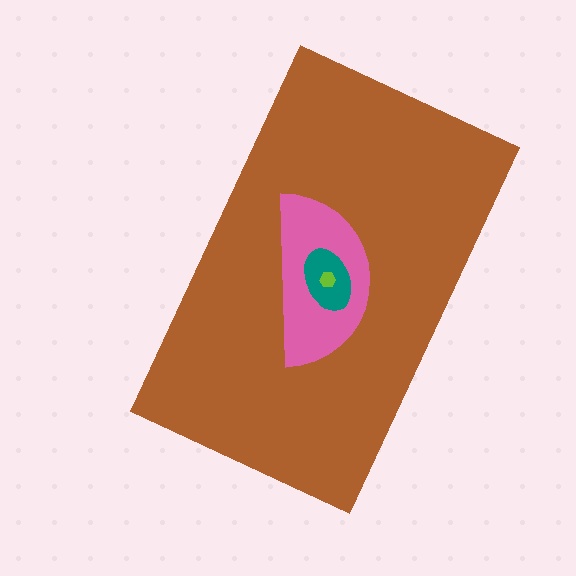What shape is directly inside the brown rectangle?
The pink semicircle.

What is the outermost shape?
The brown rectangle.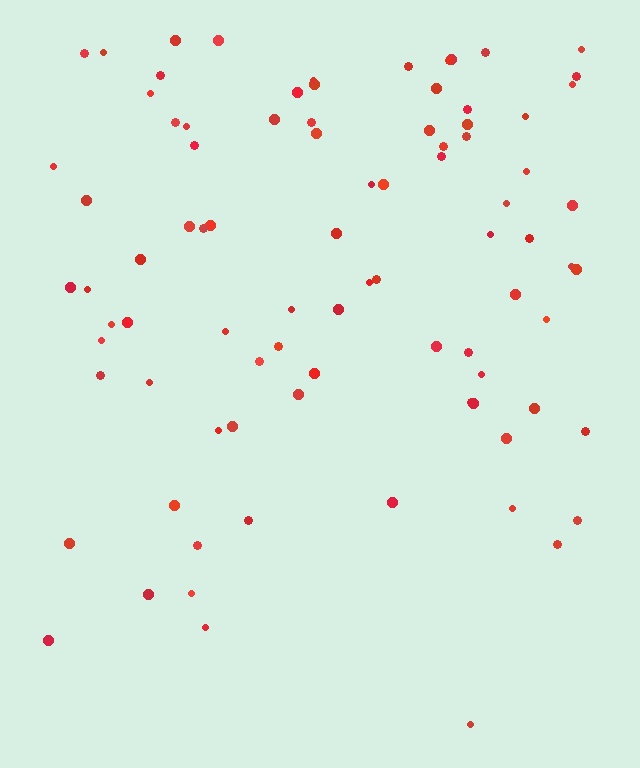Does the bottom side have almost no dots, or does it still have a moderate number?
Still a moderate number, just noticeably fewer than the top.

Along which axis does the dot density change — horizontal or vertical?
Vertical.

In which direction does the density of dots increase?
From bottom to top, with the top side densest.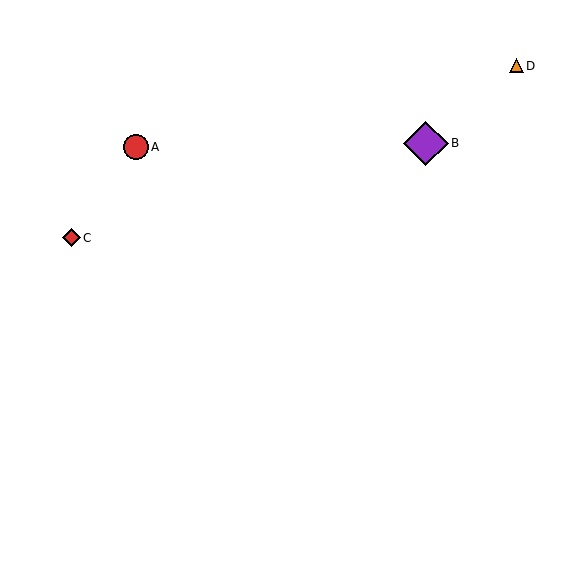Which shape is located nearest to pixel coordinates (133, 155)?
The red circle (labeled A) at (136, 147) is nearest to that location.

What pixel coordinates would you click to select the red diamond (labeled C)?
Click at (71, 238) to select the red diamond C.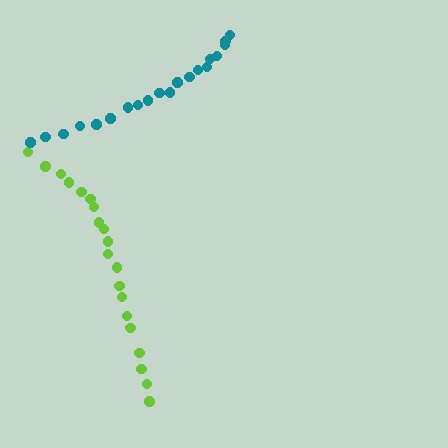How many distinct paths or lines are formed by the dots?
There are 2 distinct paths.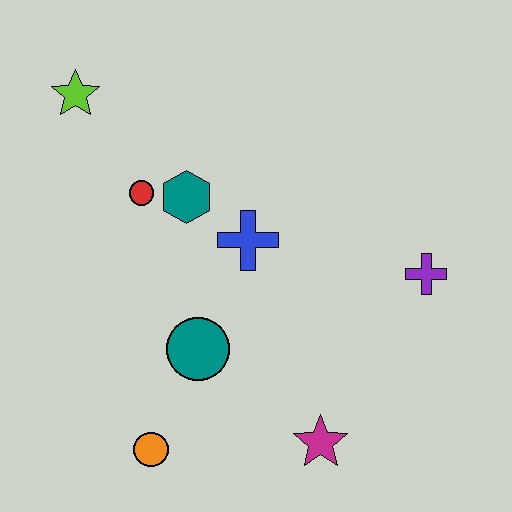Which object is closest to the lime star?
The red circle is closest to the lime star.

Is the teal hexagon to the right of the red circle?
Yes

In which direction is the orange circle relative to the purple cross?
The orange circle is to the left of the purple cross.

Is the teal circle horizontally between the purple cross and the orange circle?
Yes